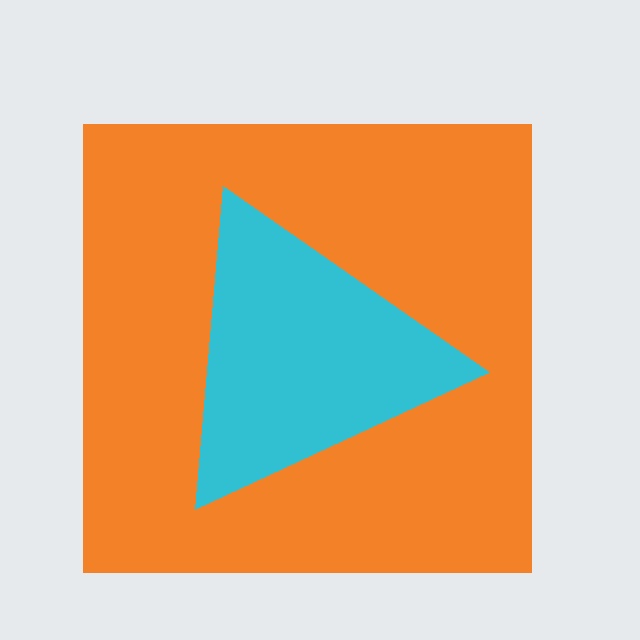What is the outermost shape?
The orange square.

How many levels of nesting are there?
2.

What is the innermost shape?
The cyan triangle.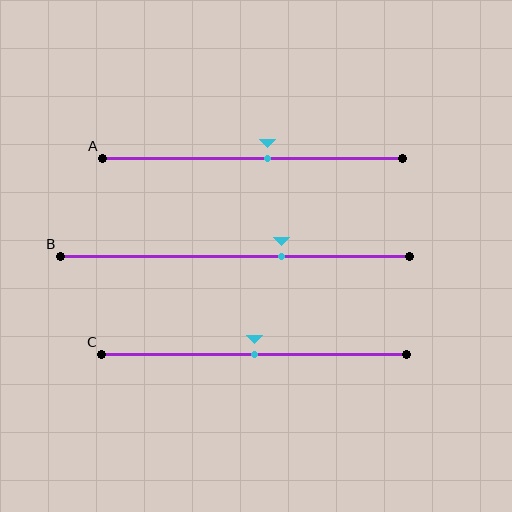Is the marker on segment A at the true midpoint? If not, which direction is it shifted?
No, the marker on segment A is shifted to the right by about 5% of the segment length.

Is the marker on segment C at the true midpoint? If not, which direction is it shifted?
Yes, the marker on segment C is at the true midpoint.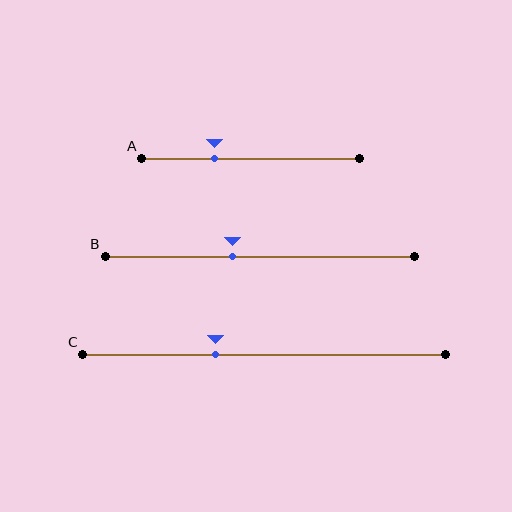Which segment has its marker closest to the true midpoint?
Segment B has its marker closest to the true midpoint.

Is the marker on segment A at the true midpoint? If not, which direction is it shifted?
No, the marker on segment A is shifted to the left by about 17% of the segment length.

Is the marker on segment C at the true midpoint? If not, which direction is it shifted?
No, the marker on segment C is shifted to the left by about 13% of the segment length.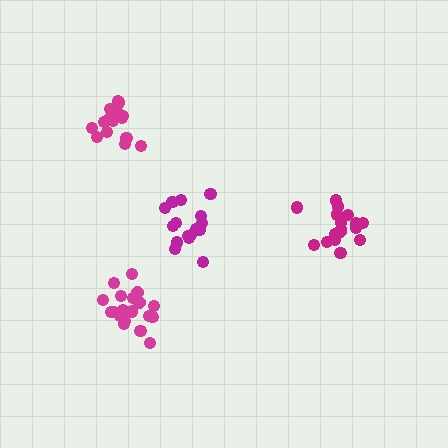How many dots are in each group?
Group 1: 19 dots, Group 2: 18 dots, Group 3: 16 dots, Group 4: 16 dots (69 total).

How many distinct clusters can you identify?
There are 4 distinct clusters.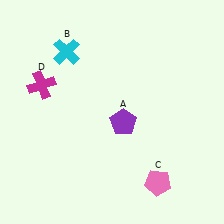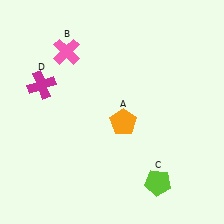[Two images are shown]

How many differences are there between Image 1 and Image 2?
There are 3 differences between the two images.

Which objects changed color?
A changed from purple to orange. B changed from cyan to pink. C changed from pink to lime.